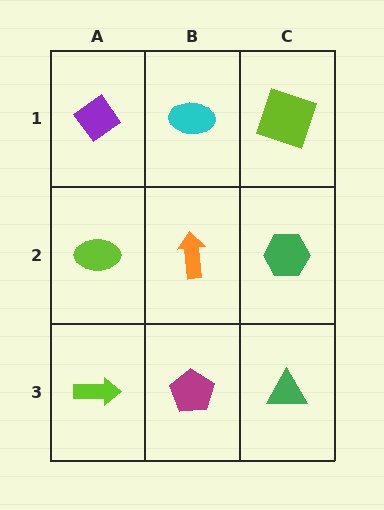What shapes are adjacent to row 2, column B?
A cyan ellipse (row 1, column B), a magenta pentagon (row 3, column B), a lime ellipse (row 2, column A), a green hexagon (row 2, column C).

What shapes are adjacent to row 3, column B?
An orange arrow (row 2, column B), a lime arrow (row 3, column A), a green triangle (row 3, column C).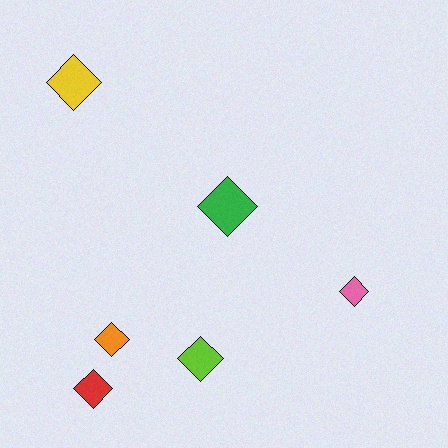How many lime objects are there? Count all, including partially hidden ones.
There is 1 lime object.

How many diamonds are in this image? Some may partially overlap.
There are 6 diamonds.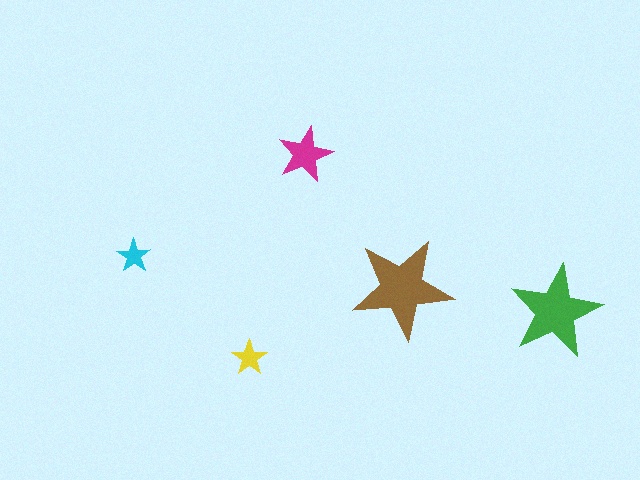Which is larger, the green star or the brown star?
The brown one.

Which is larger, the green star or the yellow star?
The green one.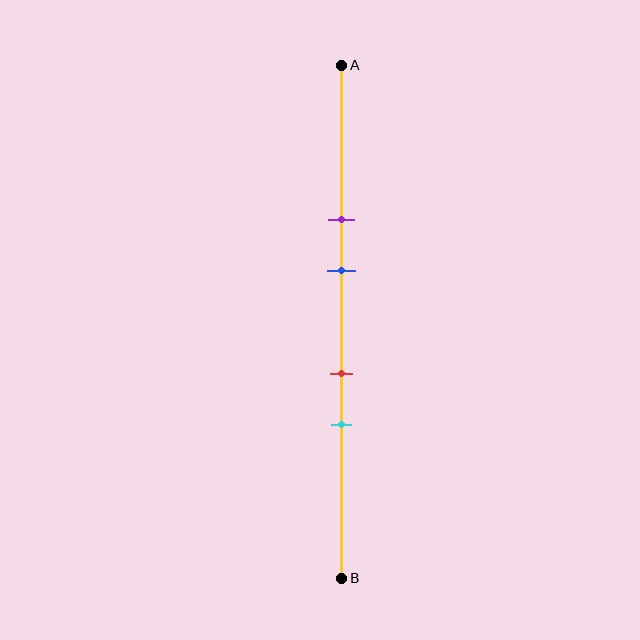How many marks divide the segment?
There are 4 marks dividing the segment.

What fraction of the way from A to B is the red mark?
The red mark is approximately 60% (0.6) of the way from A to B.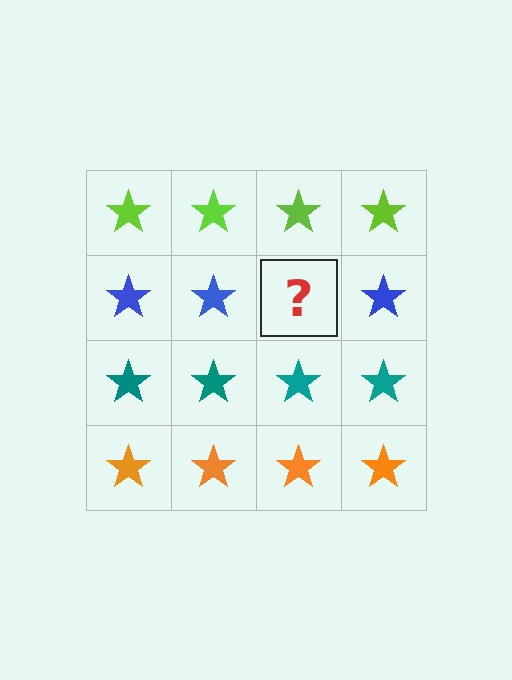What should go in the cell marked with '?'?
The missing cell should contain a blue star.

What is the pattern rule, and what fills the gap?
The rule is that each row has a consistent color. The gap should be filled with a blue star.